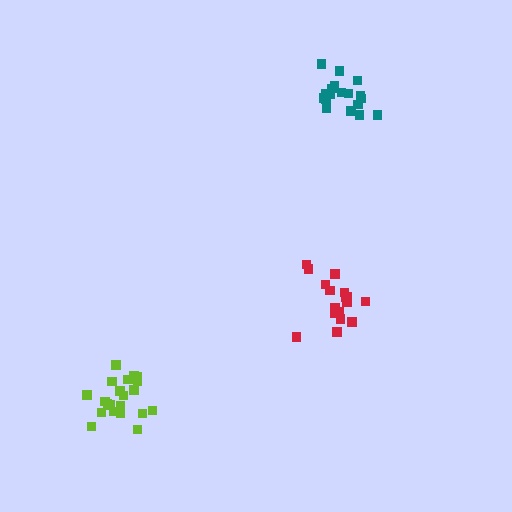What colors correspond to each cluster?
The clusters are colored: red, lime, teal.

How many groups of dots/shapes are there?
There are 3 groups.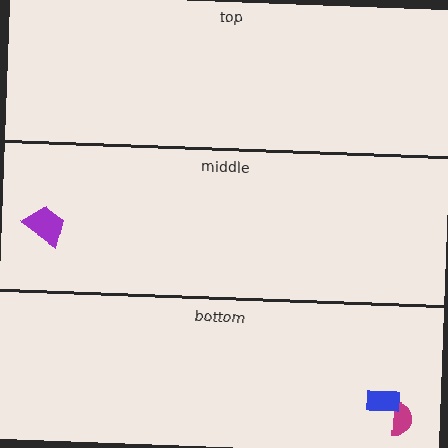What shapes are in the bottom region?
The magenta semicircle, the blue rectangle.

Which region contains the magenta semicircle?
The bottom region.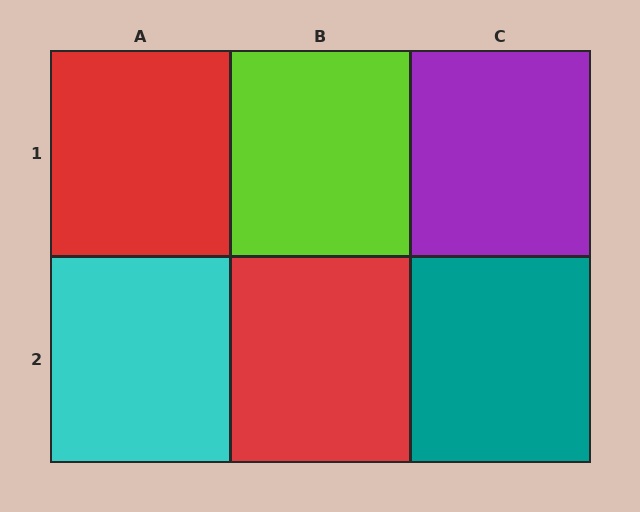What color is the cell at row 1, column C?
Purple.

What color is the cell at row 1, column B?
Lime.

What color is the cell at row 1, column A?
Red.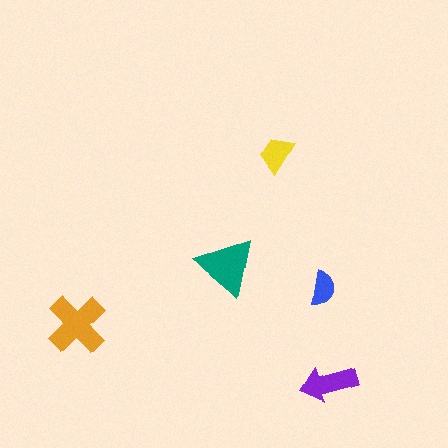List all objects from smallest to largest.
The blue semicircle, the yellow trapezoid, the purple arrow, the teal triangle, the orange cross.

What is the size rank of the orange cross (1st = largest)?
1st.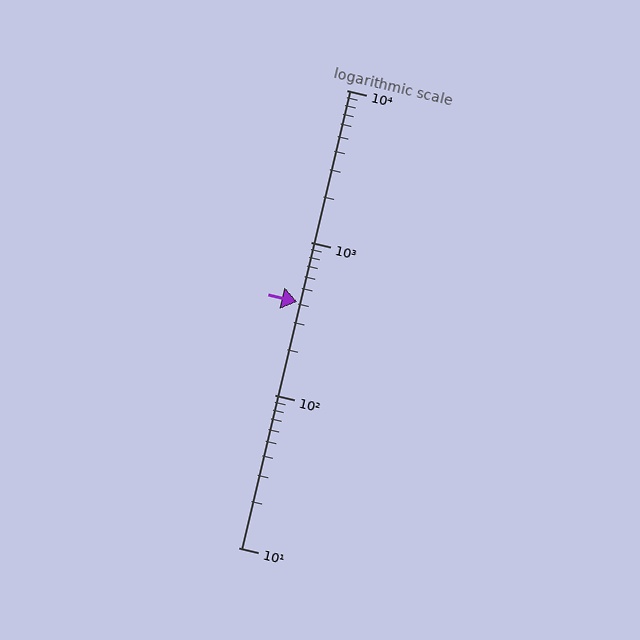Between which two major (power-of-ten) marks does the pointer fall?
The pointer is between 100 and 1000.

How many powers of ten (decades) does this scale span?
The scale spans 3 decades, from 10 to 10000.